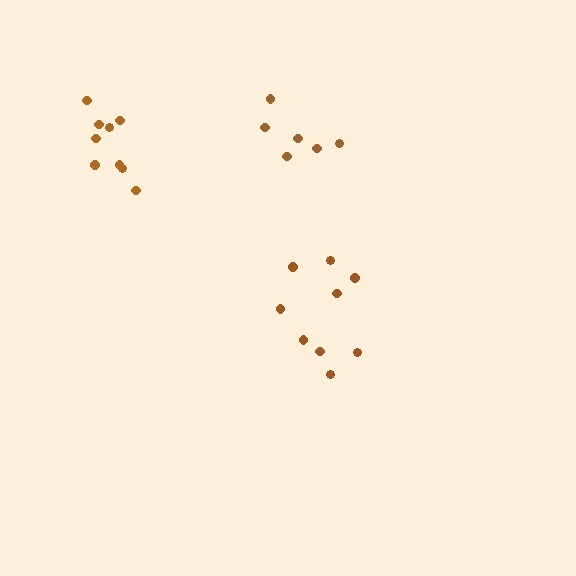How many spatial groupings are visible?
There are 3 spatial groupings.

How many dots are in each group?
Group 1: 9 dots, Group 2: 6 dots, Group 3: 9 dots (24 total).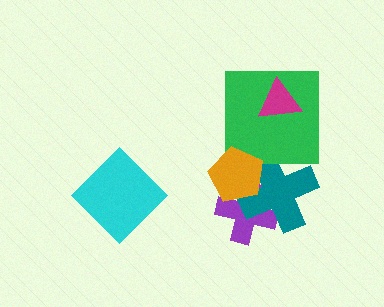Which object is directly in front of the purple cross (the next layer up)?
The teal cross is directly in front of the purple cross.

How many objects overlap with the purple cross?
2 objects overlap with the purple cross.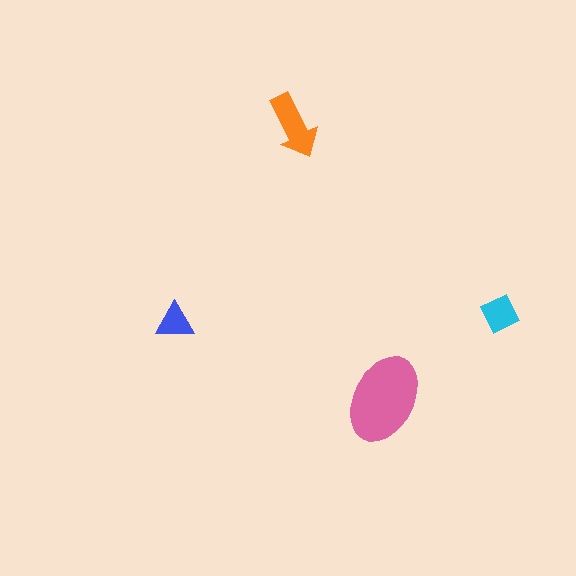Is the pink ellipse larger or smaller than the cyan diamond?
Larger.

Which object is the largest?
The pink ellipse.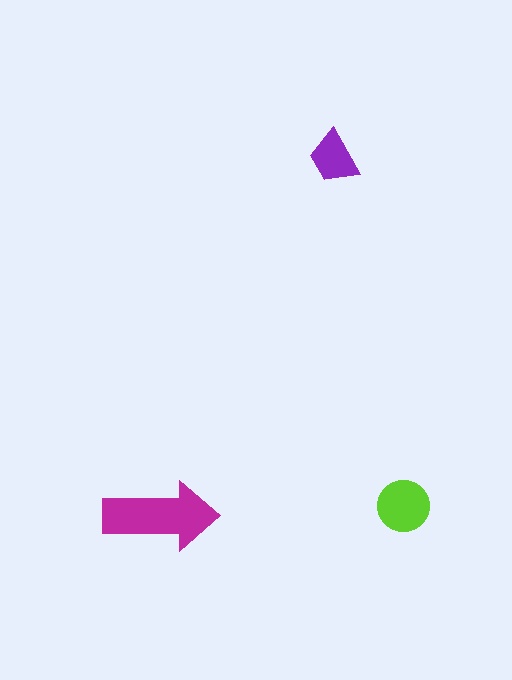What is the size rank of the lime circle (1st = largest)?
2nd.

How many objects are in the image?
There are 3 objects in the image.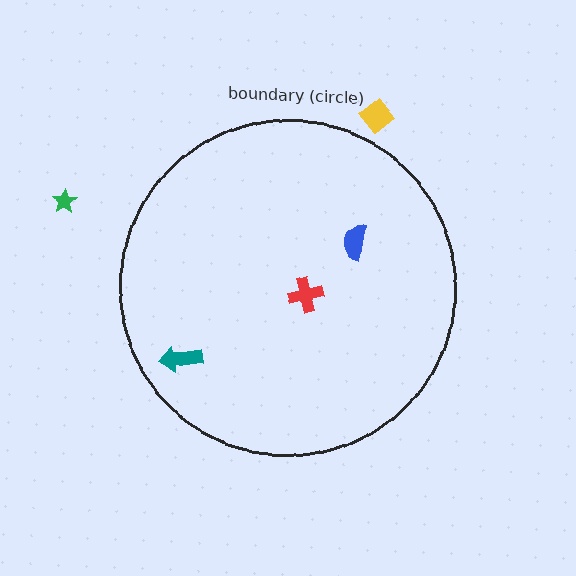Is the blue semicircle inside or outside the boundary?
Inside.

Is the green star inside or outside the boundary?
Outside.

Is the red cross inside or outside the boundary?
Inside.